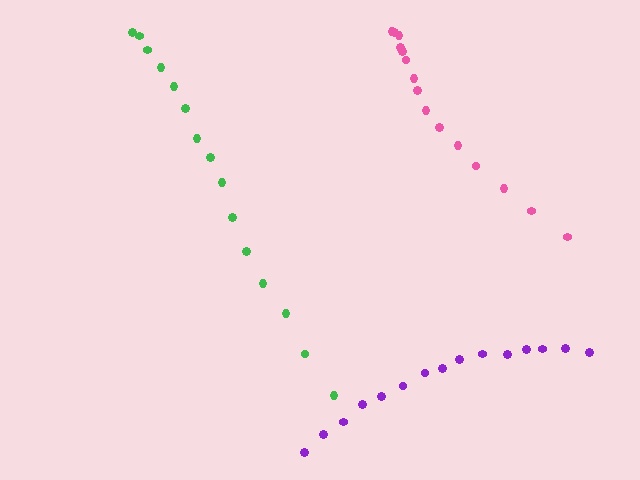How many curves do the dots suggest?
There are 3 distinct paths.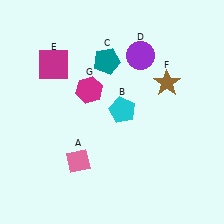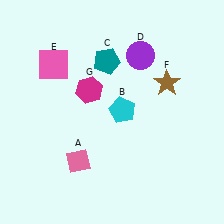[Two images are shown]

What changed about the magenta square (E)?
In Image 1, E is magenta. In Image 2, it changed to pink.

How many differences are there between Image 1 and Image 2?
There is 1 difference between the two images.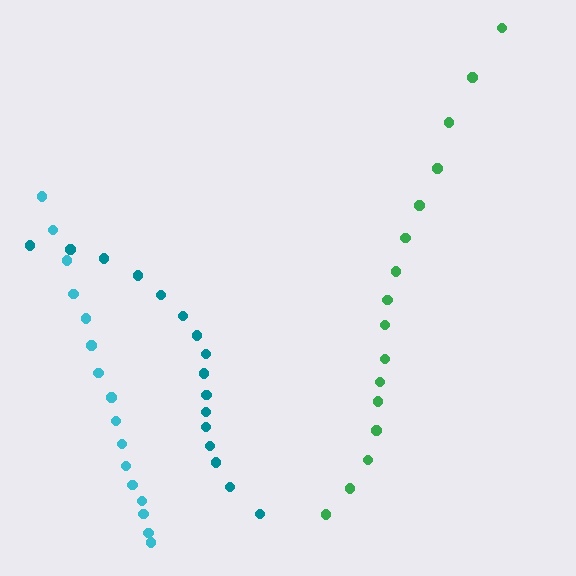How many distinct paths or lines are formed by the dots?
There are 3 distinct paths.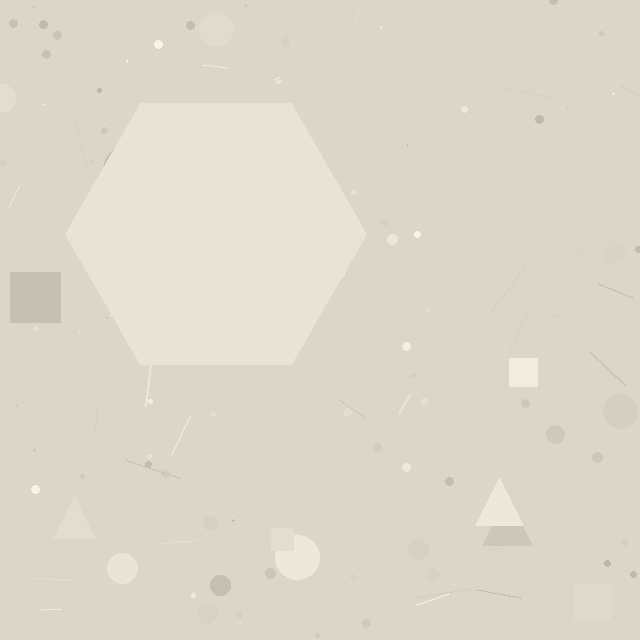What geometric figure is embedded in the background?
A hexagon is embedded in the background.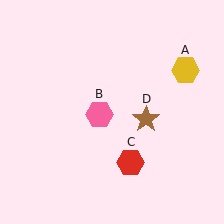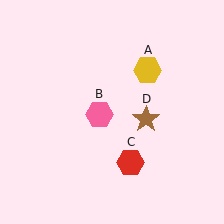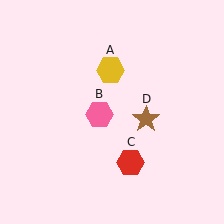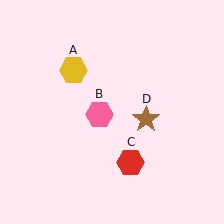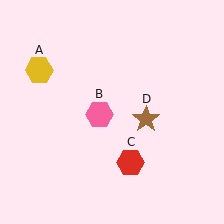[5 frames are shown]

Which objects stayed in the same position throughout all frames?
Pink hexagon (object B) and red hexagon (object C) and brown star (object D) remained stationary.